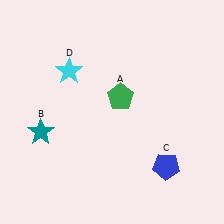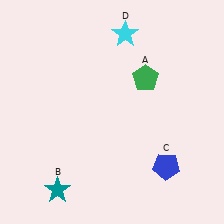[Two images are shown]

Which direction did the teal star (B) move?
The teal star (B) moved down.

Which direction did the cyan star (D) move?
The cyan star (D) moved right.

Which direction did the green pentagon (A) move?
The green pentagon (A) moved right.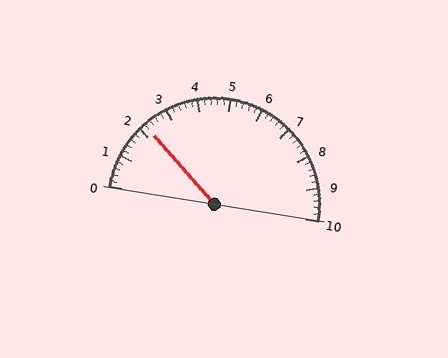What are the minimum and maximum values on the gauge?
The gauge ranges from 0 to 10.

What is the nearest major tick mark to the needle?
The nearest major tick mark is 2.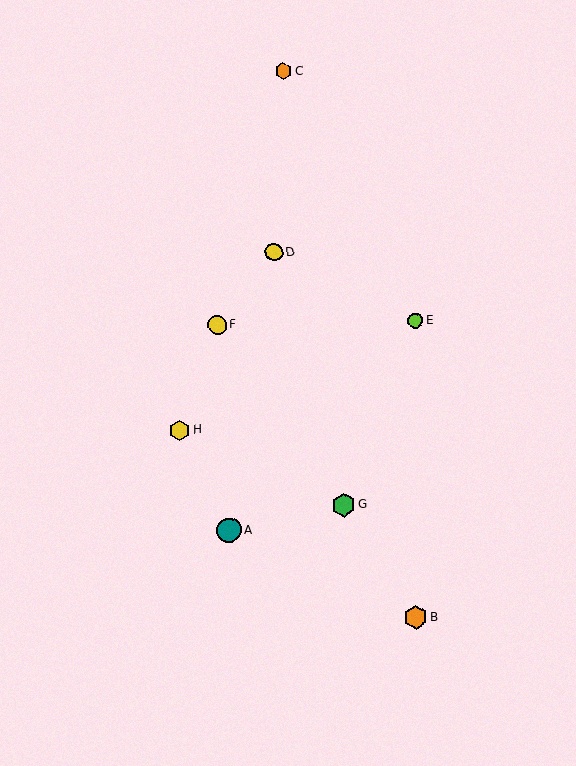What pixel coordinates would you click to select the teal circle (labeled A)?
Click at (229, 530) to select the teal circle A.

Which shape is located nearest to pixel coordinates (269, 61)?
The orange hexagon (labeled C) at (283, 71) is nearest to that location.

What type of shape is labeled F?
Shape F is a yellow circle.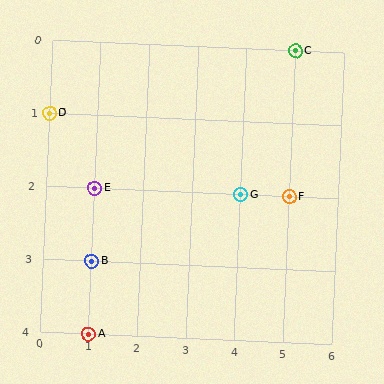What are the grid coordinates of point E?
Point E is at grid coordinates (1, 2).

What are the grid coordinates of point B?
Point B is at grid coordinates (1, 3).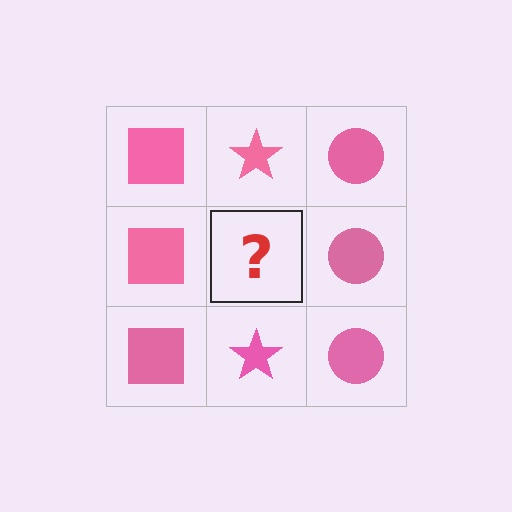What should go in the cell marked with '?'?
The missing cell should contain a pink star.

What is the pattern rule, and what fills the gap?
The rule is that each column has a consistent shape. The gap should be filled with a pink star.